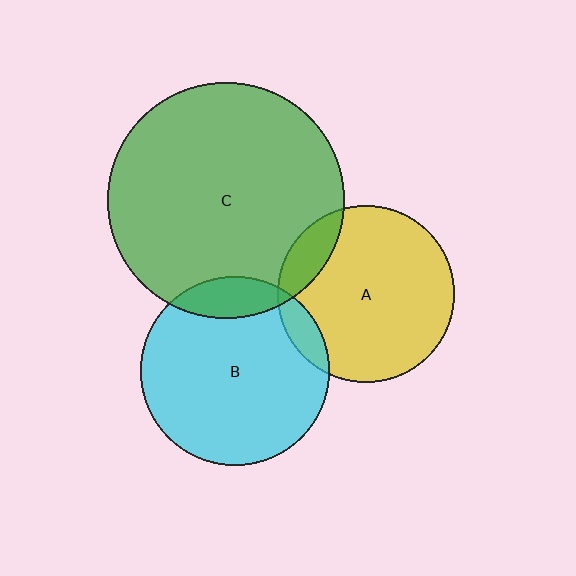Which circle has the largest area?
Circle C (green).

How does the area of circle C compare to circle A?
Approximately 1.8 times.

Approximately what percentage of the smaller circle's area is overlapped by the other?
Approximately 10%.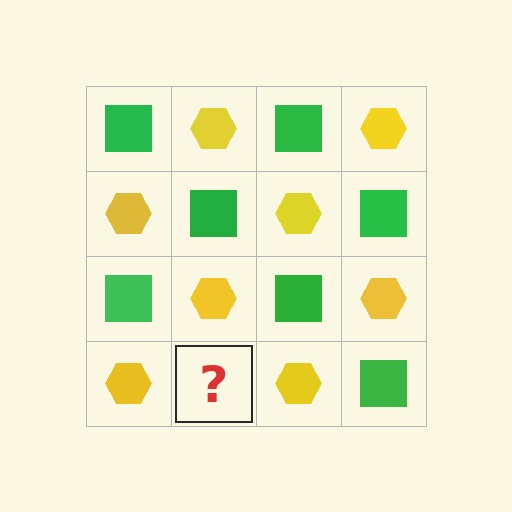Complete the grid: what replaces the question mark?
The question mark should be replaced with a green square.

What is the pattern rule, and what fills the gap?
The rule is that it alternates green square and yellow hexagon in a checkerboard pattern. The gap should be filled with a green square.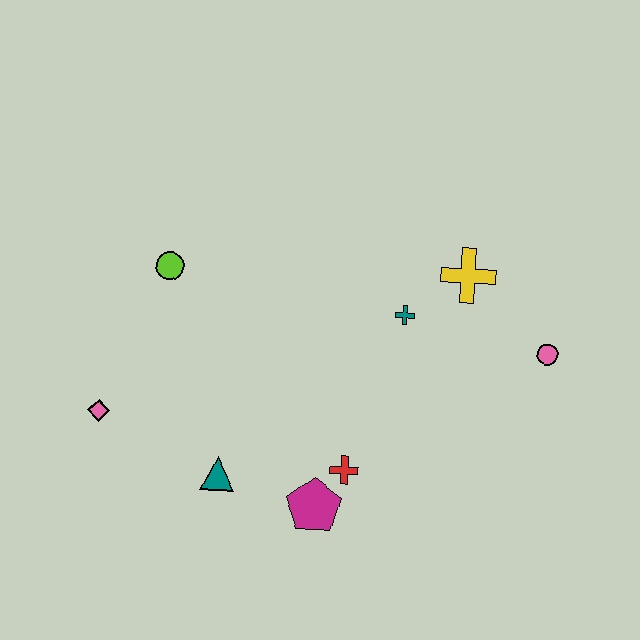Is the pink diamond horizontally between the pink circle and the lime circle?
No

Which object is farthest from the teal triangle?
The pink circle is farthest from the teal triangle.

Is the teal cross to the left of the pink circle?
Yes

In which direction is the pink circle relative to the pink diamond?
The pink circle is to the right of the pink diamond.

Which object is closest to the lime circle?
The pink diamond is closest to the lime circle.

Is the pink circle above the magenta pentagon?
Yes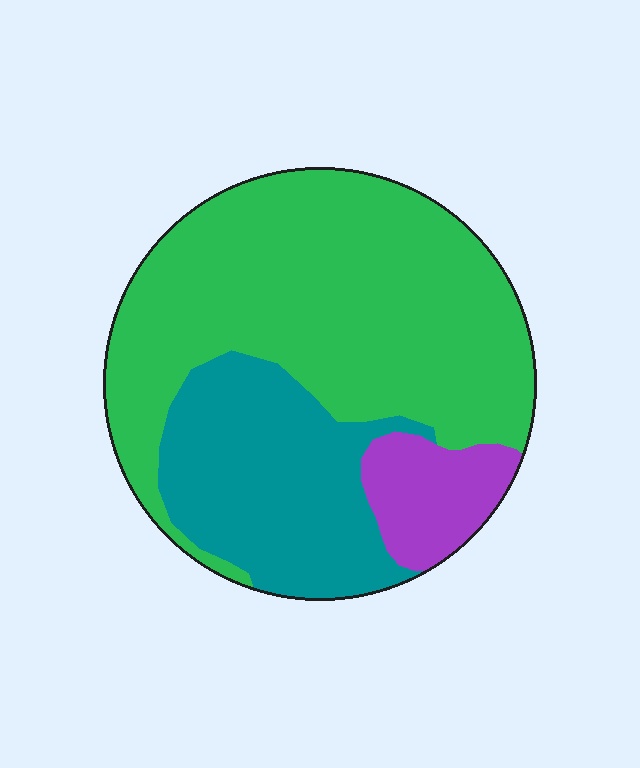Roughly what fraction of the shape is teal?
Teal takes up between a quarter and a half of the shape.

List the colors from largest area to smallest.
From largest to smallest: green, teal, purple.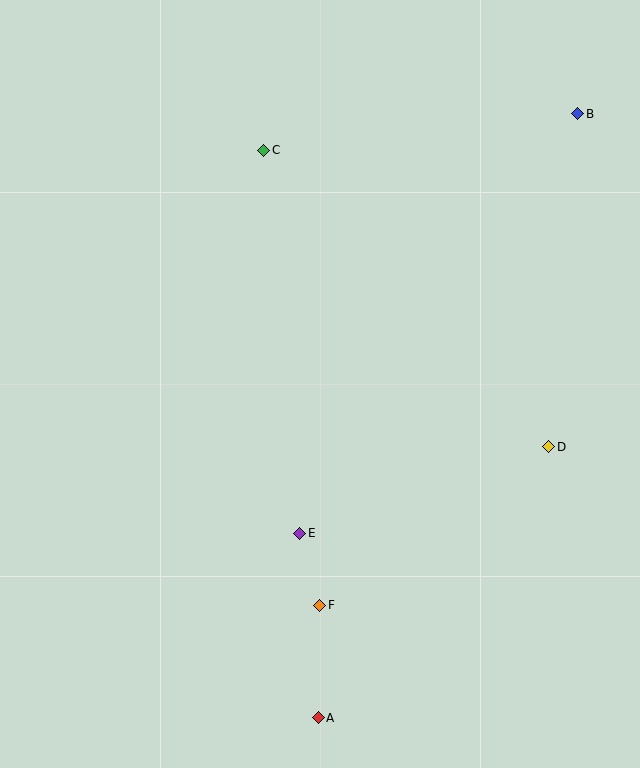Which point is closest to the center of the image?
Point E at (300, 533) is closest to the center.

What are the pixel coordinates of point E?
Point E is at (300, 533).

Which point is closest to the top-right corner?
Point B is closest to the top-right corner.